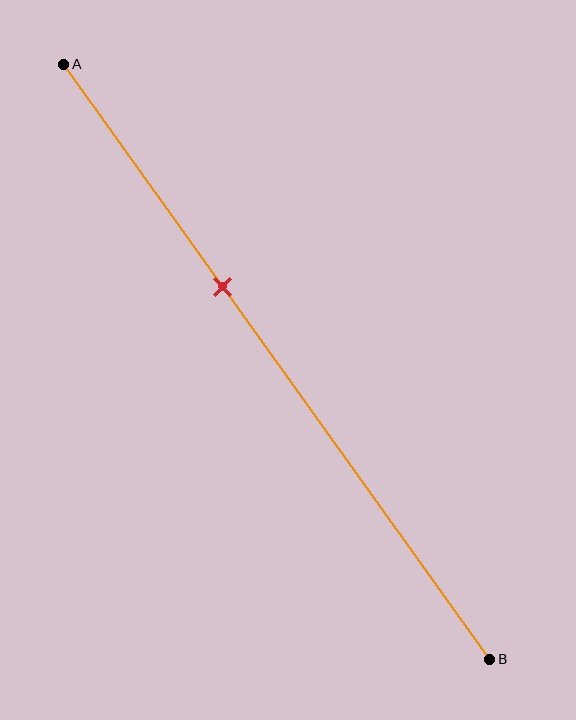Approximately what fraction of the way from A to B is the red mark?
The red mark is approximately 35% of the way from A to B.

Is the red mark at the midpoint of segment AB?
No, the mark is at about 35% from A, not at the 50% midpoint.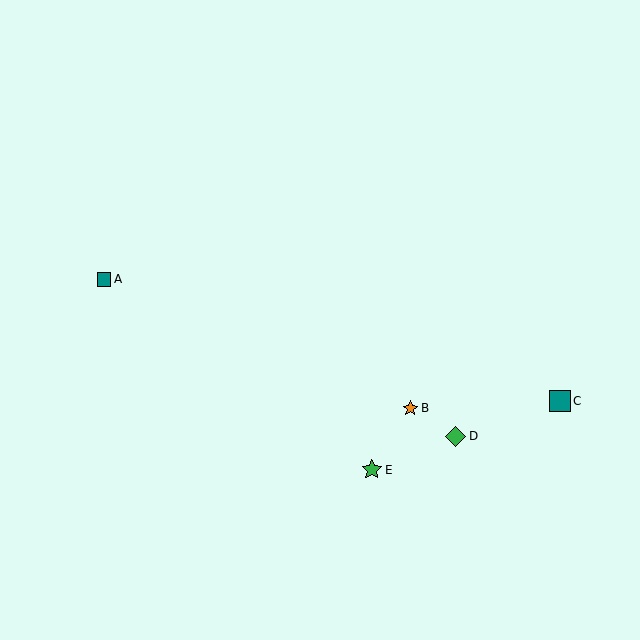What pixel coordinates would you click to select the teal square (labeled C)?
Click at (560, 401) to select the teal square C.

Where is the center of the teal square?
The center of the teal square is at (104, 279).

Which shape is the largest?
The teal square (labeled C) is the largest.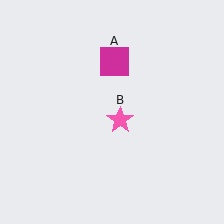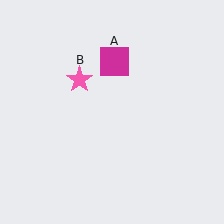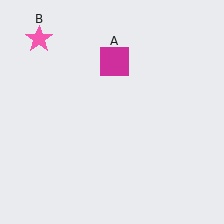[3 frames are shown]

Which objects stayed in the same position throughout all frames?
Magenta square (object A) remained stationary.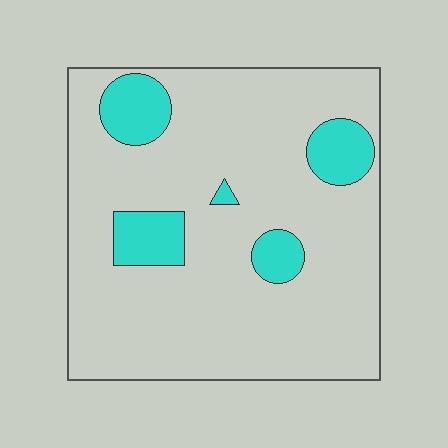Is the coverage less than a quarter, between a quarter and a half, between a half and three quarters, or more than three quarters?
Less than a quarter.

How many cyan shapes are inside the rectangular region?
5.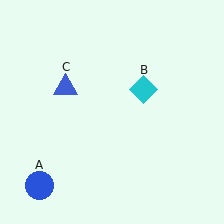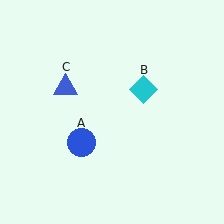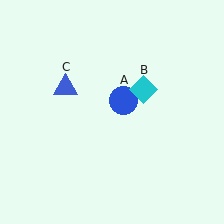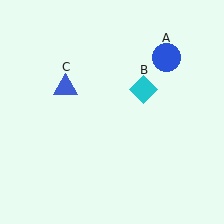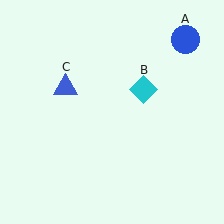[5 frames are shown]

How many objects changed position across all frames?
1 object changed position: blue circle (object A).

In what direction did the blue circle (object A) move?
The blue circle (object A) moved up and to the right.